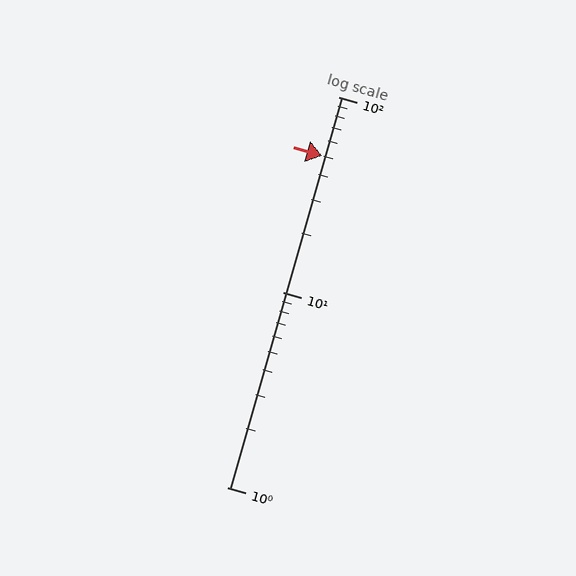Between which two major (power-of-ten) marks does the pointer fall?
The pointer is between 10 and 100.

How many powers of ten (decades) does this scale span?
The scale spans 2 decades, from 1 to 100.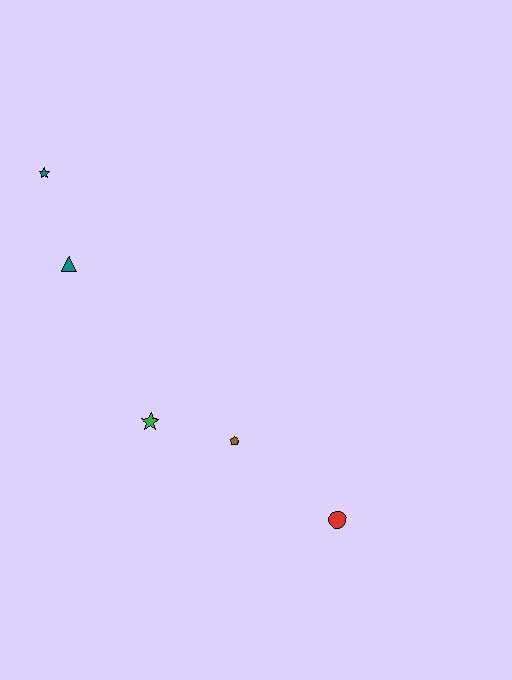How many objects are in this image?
There are 5 objects.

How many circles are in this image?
There is 1 circle.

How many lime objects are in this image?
There are no lime objects.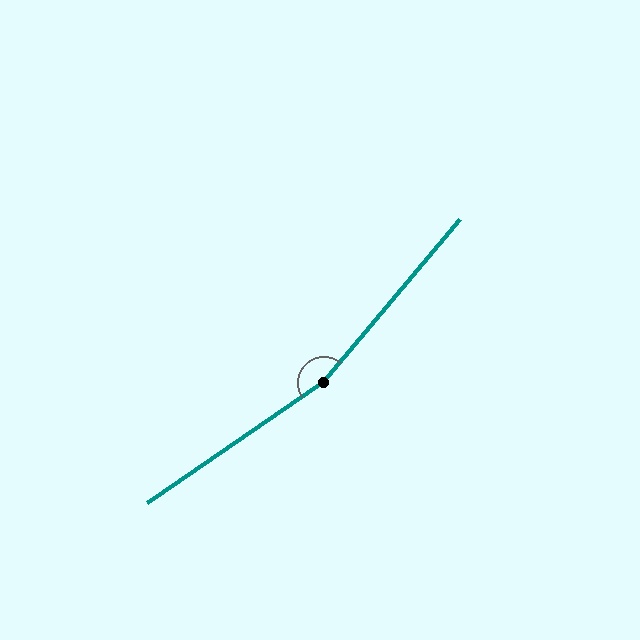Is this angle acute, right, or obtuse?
It is obtuse.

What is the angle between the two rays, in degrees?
Approximately 164 degrees.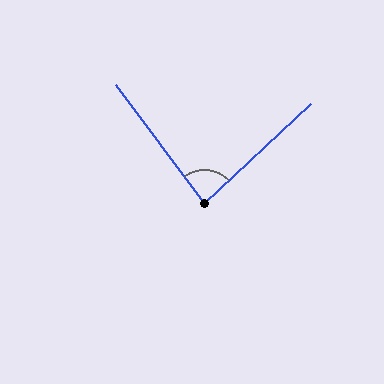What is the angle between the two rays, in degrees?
Approximately 84 degrees.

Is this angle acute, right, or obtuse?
It is acute.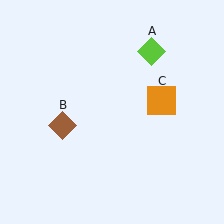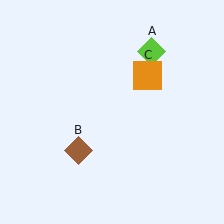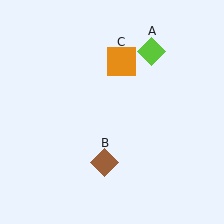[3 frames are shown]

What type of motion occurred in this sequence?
The brown diamond (object B), orange square (object C) rotated counterclockwise around the center of the scene.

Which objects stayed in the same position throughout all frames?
Lime diamond (object A) remained stationary.